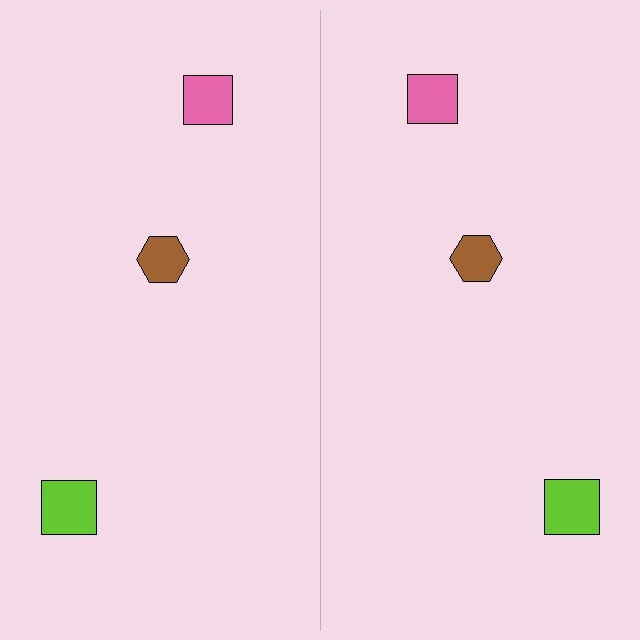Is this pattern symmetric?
Yes, this pattern has bilateral (reflection) symmetry.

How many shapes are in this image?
There are 6 shapes in this image.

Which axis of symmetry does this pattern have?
The pattern has a vertical axis of symmetry running through the center of the image.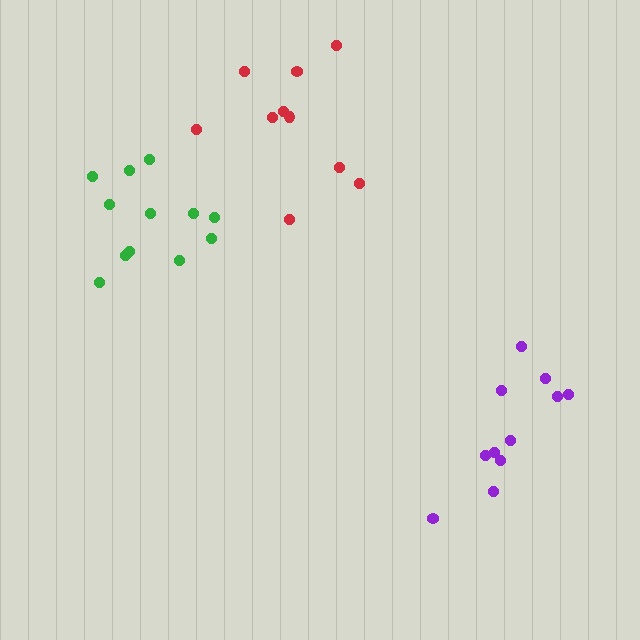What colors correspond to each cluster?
The clusters are colored: purple, green, red.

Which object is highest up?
The red cluster is topmost.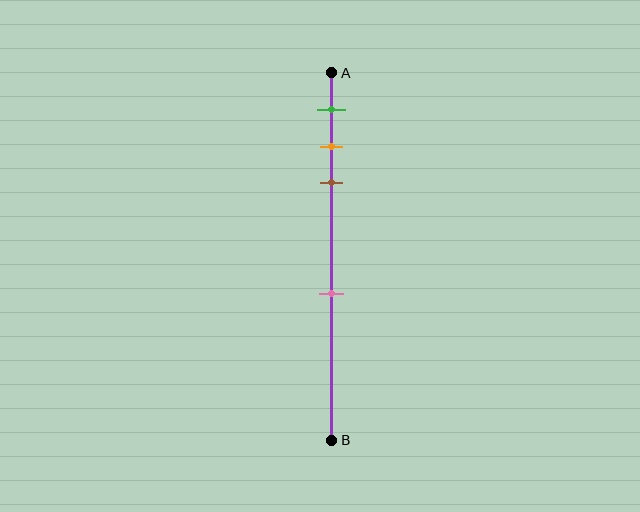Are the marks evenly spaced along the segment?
No, the marks are not evenly spaced.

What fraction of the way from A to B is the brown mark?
The brown mark is approximately 30% (0.3) of the way from A to B.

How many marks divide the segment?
There are 4 marks dividing the segment.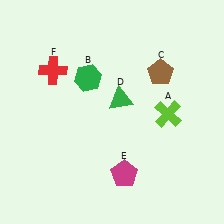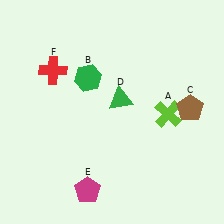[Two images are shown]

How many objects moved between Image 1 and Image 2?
2 objects moved between the two images.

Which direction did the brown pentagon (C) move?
The brown pentagon (C) moved down.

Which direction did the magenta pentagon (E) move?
The magenta pentagon (E) moved left.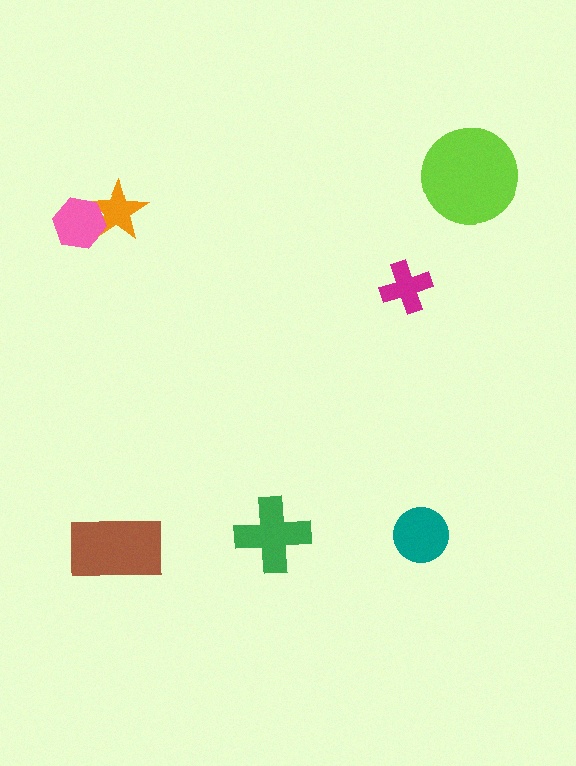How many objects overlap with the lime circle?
0 objects overlap with the lime circle.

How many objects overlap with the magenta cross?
0 objects overlap with the magenta cross.